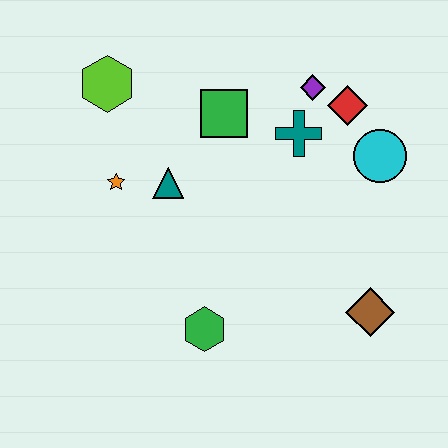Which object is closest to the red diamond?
The purple diamond is closest to the red diamond.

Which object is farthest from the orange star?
The brown diamond is farthest from the orange star.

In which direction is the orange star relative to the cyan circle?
The orange star is to the left of the cyan circle.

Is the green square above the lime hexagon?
No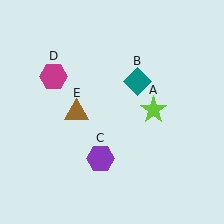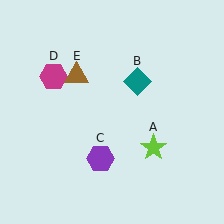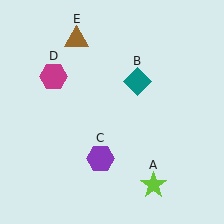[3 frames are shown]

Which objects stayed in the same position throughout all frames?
Teal diamond (object B) and purple hexagon (object C) and magenta hexagon (object D) remained stationary.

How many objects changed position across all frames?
2 objects changed position: lime star (object A), brown triangle (object E).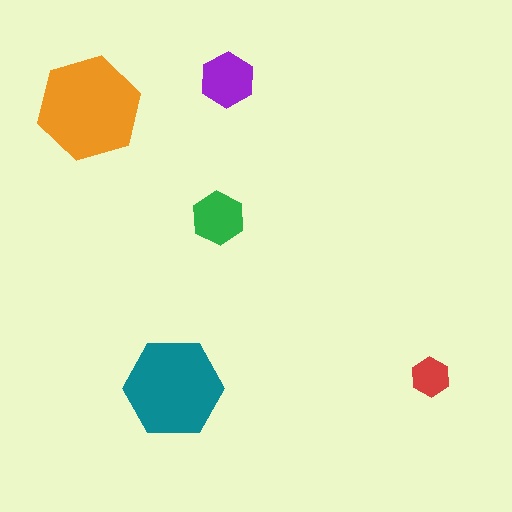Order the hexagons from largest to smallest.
the orange one, the teal one, the purple one, the green one, the red one.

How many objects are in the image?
There are 5 objects in the image.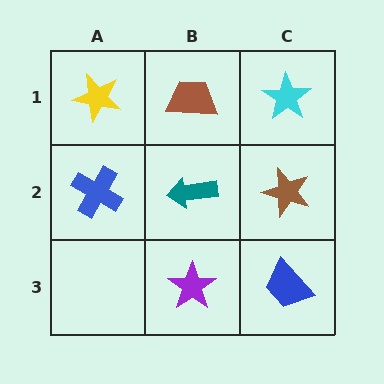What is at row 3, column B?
A purple star.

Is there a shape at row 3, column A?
No, that cell is empty.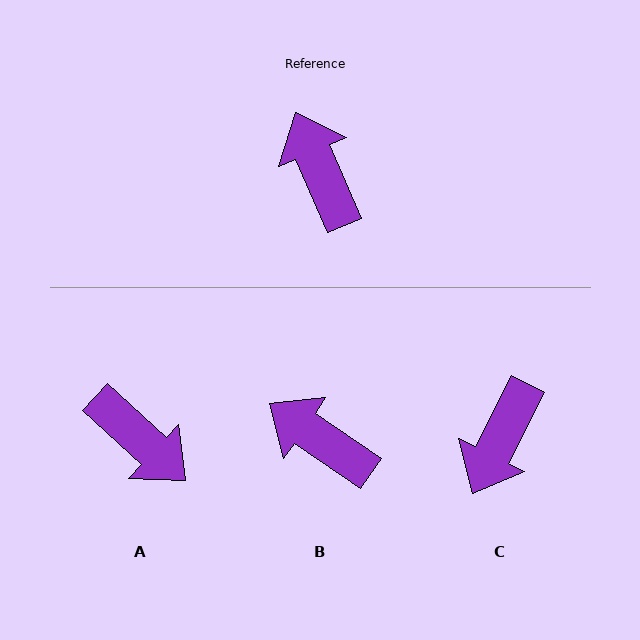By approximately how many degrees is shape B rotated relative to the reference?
Approximately 32 degrees counter-clockwise.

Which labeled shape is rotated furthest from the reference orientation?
A, about 156 degrees away.